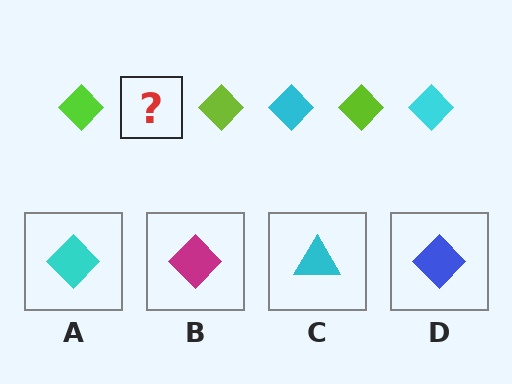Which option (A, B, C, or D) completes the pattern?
A.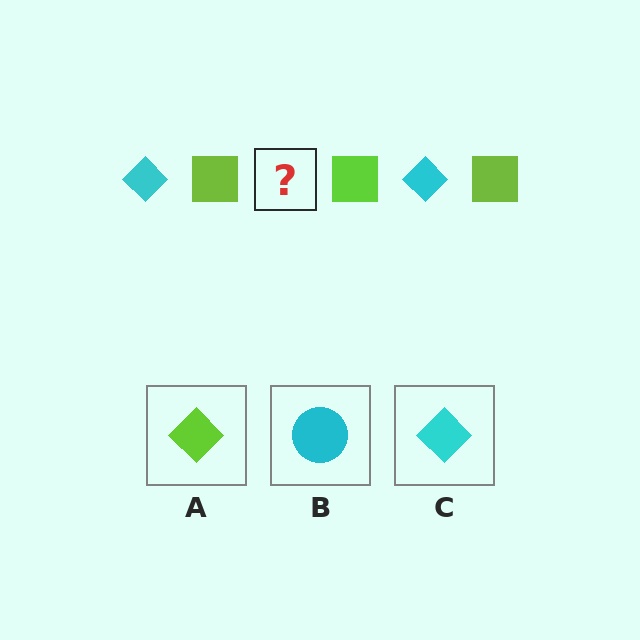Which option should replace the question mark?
Option C.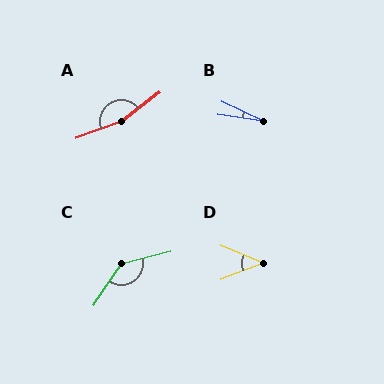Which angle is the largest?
A, at approximately 163 degrees.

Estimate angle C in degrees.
Approximately 138 degrees.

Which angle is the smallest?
B, at approximately 17 degrees.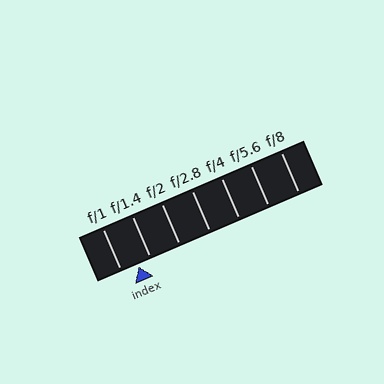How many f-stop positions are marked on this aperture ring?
There are 7 f-stop positions marked.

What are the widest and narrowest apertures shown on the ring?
The widest aperture shown is f/1 and the narrowest is f/8.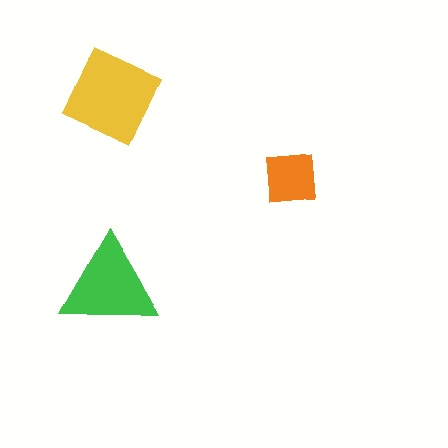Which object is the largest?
The yellow diamond.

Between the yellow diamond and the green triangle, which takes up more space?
The yellow diamond.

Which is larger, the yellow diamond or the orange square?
The yellow diamond.